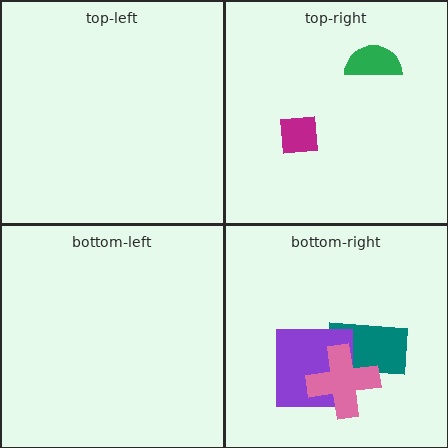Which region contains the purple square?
The bottom-right region.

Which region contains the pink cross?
The bottom-right region.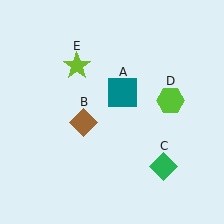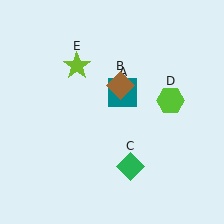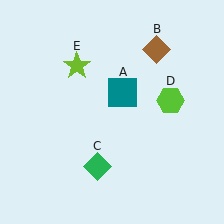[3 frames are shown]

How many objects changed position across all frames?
2 objects changed position: brown diamond (object B), green diamond (object C).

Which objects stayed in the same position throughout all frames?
Teal square (object A) and lime hexagon (object D) and lime star (object E) remained stationary.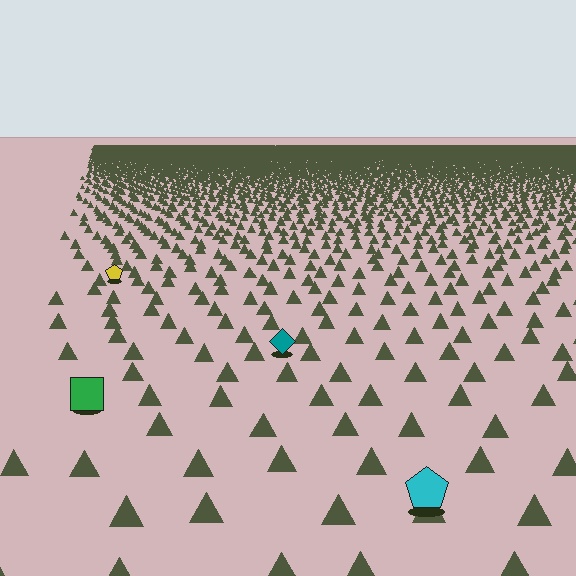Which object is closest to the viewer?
The cyan pentagon is closest. The texture marks near it are larger and more spread out.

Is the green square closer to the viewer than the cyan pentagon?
No. The cyan pentagon is closer — you can tell from the texture gradient: the ground texture is coarser near it.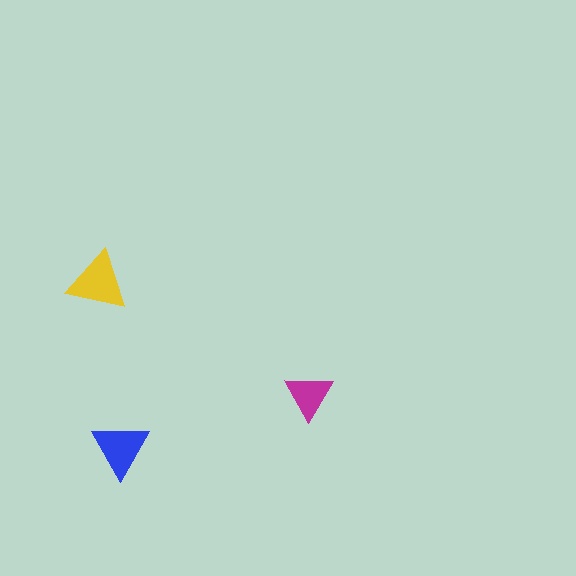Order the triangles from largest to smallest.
the yellow one, the blue one, the magenta one.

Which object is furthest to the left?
The yellow triangle is leftmost.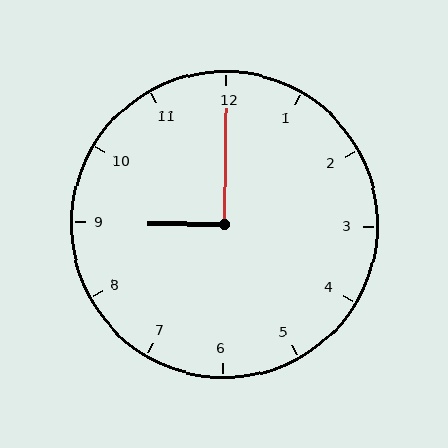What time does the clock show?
9:00.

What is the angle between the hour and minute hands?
Approximately 90 degrees.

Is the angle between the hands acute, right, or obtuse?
It is right.